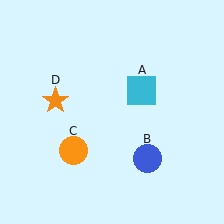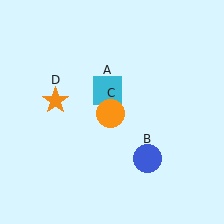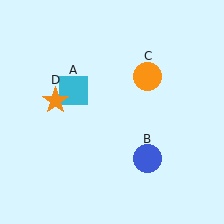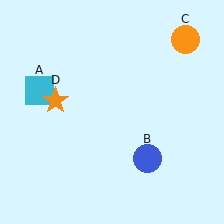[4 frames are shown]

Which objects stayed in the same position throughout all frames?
Blue circle (object B) and orange star (object D) remained stationary.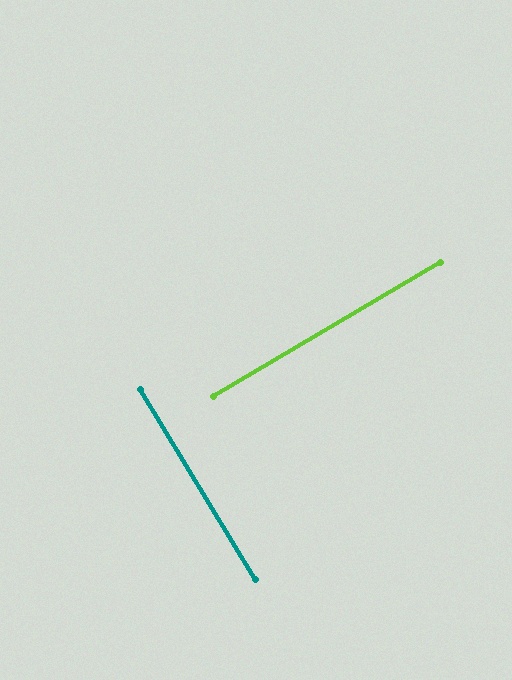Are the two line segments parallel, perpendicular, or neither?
Perpendicular — they meet at approximately 90°.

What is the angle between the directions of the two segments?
Approximately 90 degrees.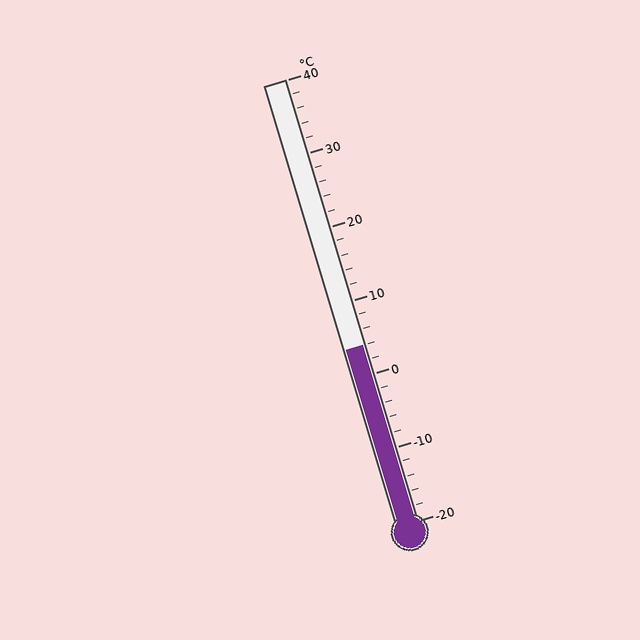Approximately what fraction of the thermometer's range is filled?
The thermometer is filled to approximately 40% of its range.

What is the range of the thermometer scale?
The thermometer scale ranges from -20°C to 40°C.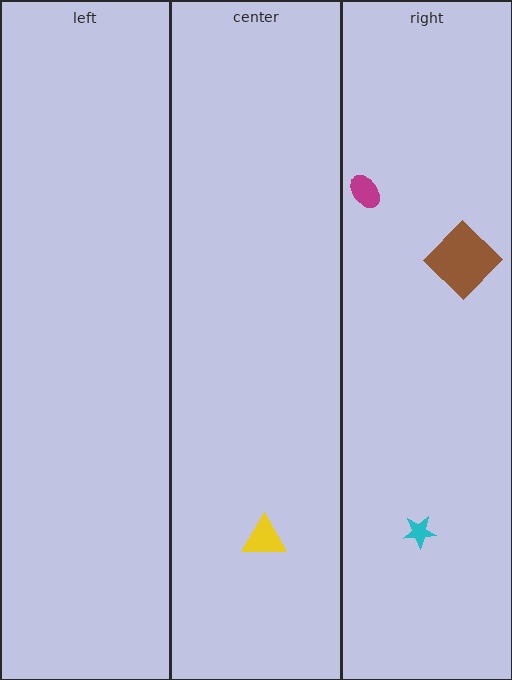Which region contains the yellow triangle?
The center region.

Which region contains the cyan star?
The right region.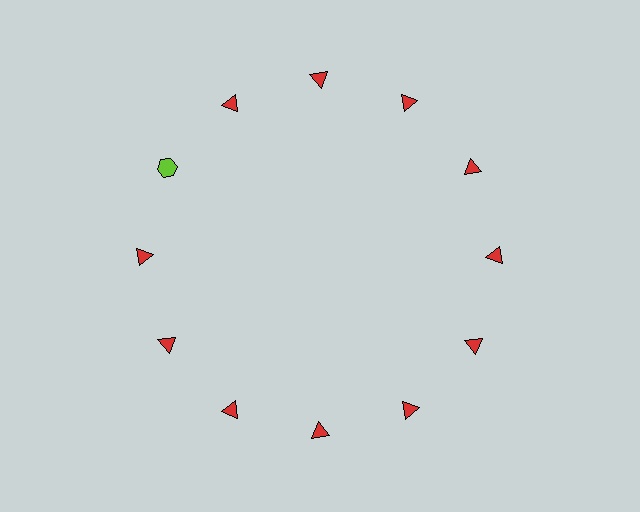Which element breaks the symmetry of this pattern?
The lime hexagon at roughly the 10 o'clock position breaks the symmetry. All other shapes are red triangles.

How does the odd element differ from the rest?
It differs in both color (lime instead of red) and shape (hexagon instead of triangle).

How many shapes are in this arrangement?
There are 12 shapes arranged in a ring pattern.